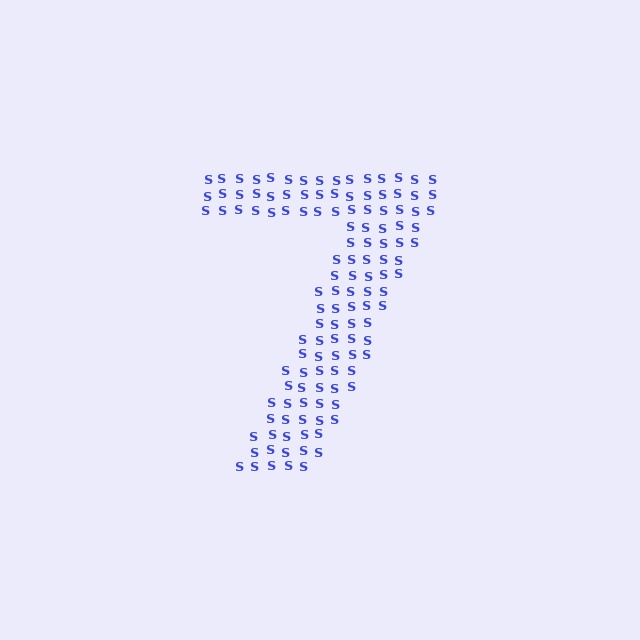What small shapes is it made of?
It is made of small letter S's.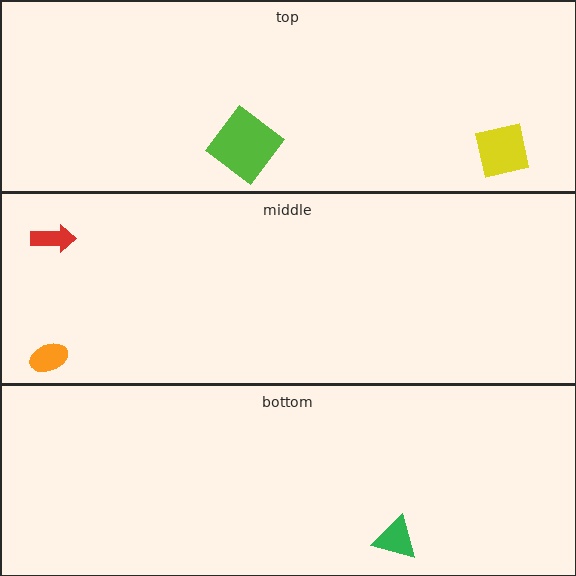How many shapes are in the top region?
2.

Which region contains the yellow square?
The top region.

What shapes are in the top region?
The yellow square, the lime diamond.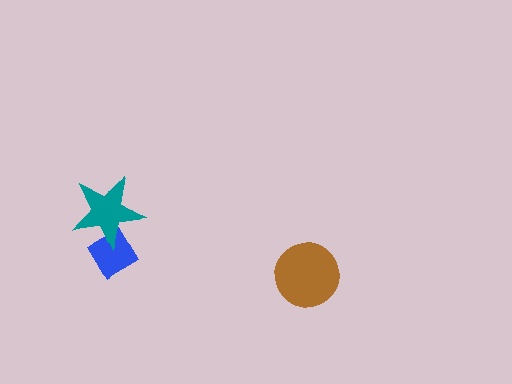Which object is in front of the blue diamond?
The teal star is in front of the blue diamond.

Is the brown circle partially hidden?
No, no other shape covers it.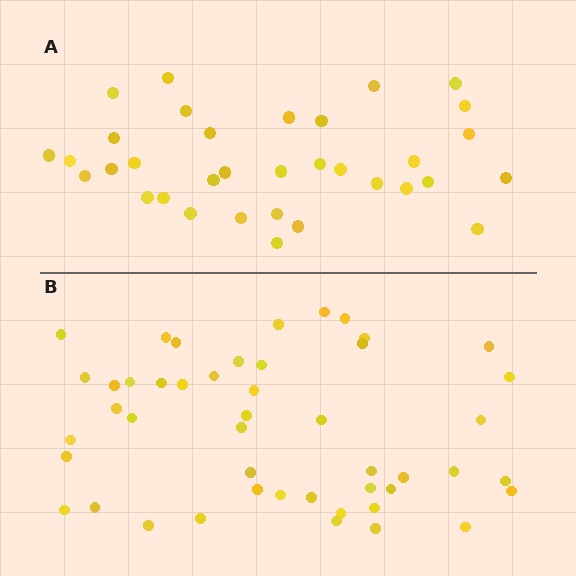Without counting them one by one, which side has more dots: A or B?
Region B (the bottom region) has more dots.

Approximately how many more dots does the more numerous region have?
Region B has approximately 15 more dots than region A.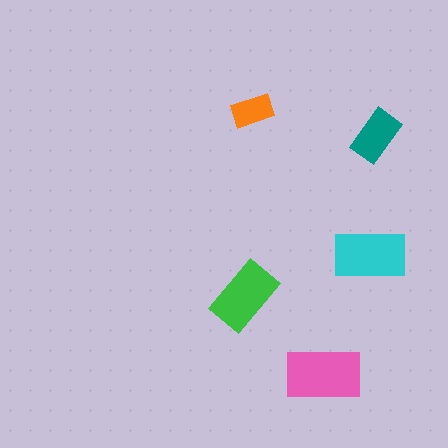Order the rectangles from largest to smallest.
the pink one, the cyan one, the green one, the teal one, the orange one.